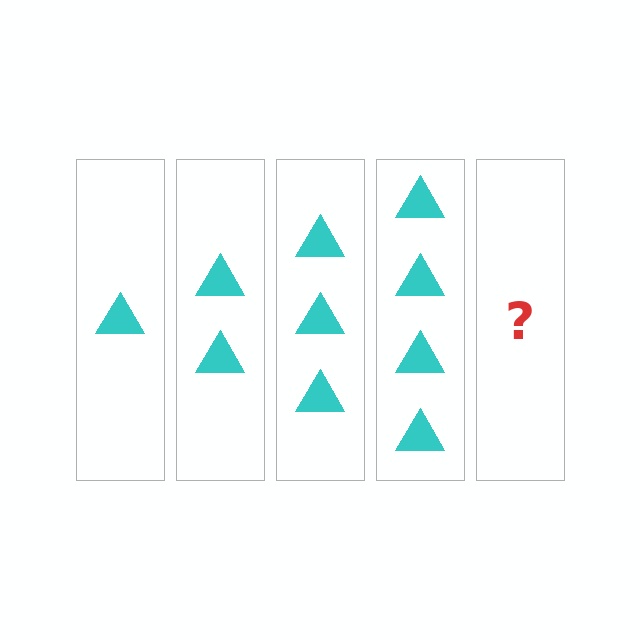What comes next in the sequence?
The next element should be 5 triangles.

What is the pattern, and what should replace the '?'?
The pattern is that each step adds one more triangle. The '?' should be 5 triangles.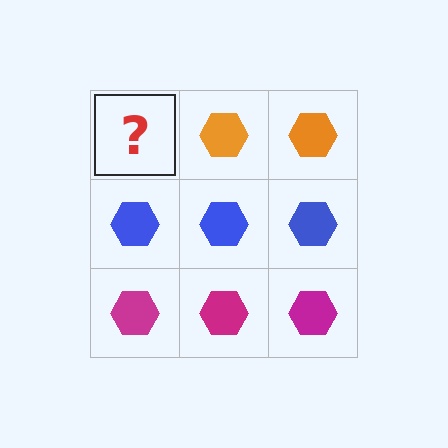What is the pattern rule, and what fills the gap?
The rule is that each row has a consistent color. The gap should be filled with an orange hexagon.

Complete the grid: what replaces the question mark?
The question mark should be replaced with an orange hexagon.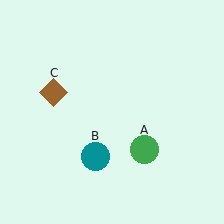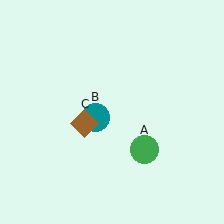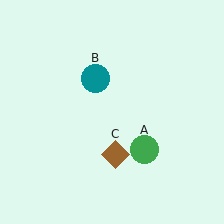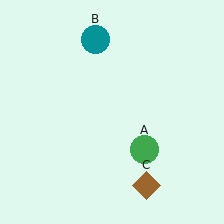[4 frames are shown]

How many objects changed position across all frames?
2 objects changed position: teal circle (object B), brown diamond (object C).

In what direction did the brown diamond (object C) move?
The brown diamond (object C) moved down and to the right.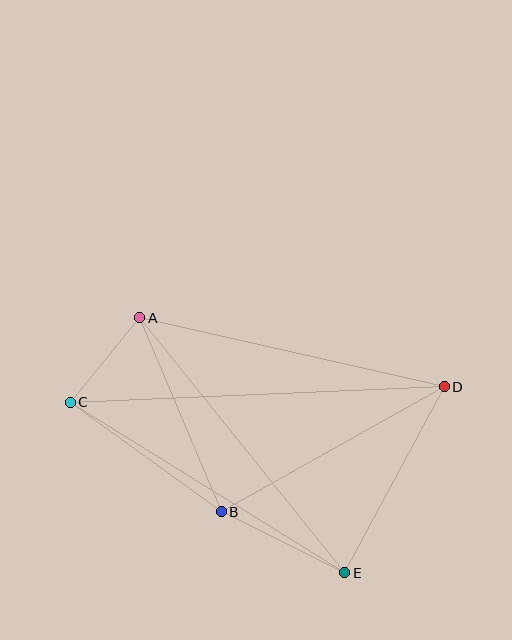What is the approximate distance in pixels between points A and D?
The distance between A and D is approximately 312 pixels.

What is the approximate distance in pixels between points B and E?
The distance between B and E is approximately 138 pixels.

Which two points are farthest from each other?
Points C and D are farthest from each other.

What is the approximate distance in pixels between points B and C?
The distance between B and C is approximately 186 pixels.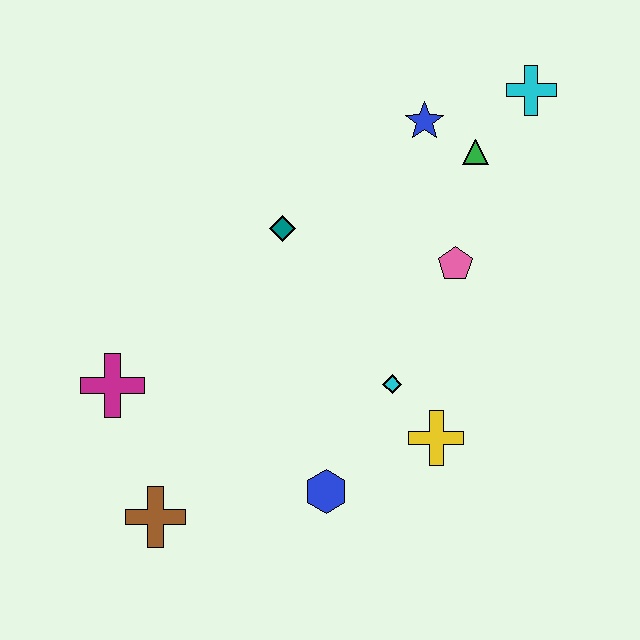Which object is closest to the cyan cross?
The green triangle is closest to the cyan cross.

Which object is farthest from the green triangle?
The brown cross is farthest from the green triangle.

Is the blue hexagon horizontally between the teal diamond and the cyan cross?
Yes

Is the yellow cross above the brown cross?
Yes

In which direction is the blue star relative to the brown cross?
The blue star is above the brown cross.